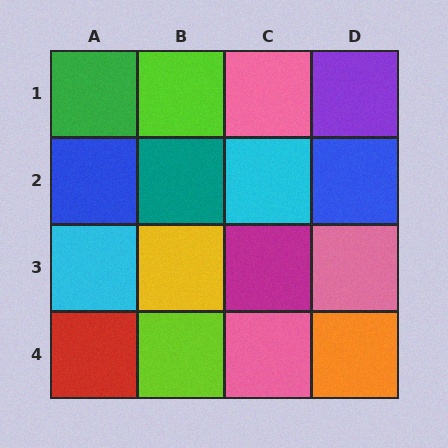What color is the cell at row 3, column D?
Pink.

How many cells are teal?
1 cell is teal.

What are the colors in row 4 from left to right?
Red, lime, pink, orange.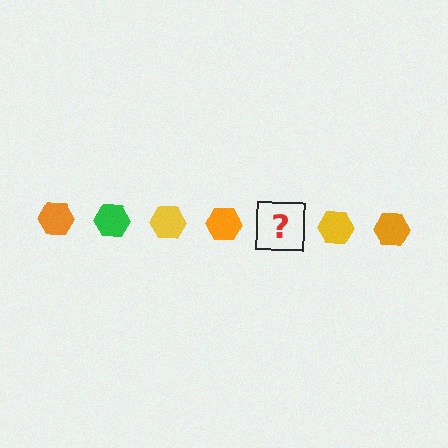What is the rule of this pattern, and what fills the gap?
The rule is that the pattern cycles through orange, green, yellow hexagons. The gap should be filled with a green hexagon.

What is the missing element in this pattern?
The missing element is a green hexagon.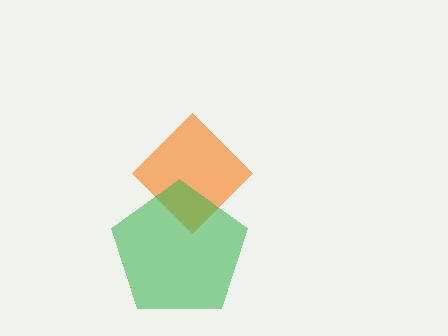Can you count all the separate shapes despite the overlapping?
Yes, there are 2 separate shapes.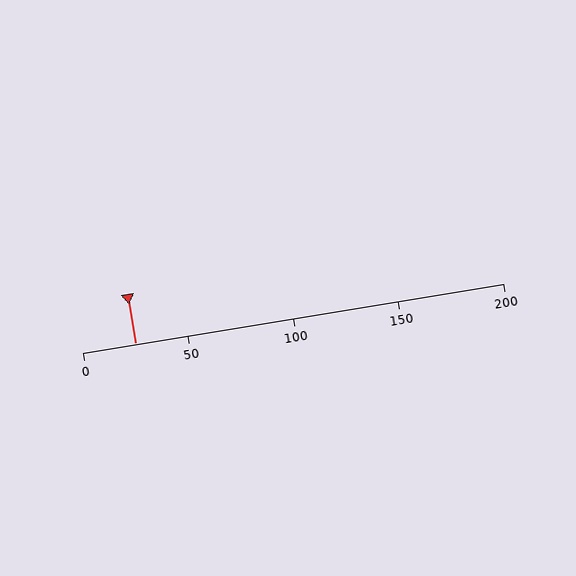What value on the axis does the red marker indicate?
The marker indicates approximately 25.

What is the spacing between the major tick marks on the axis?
The major ticks are spaced 50 apart.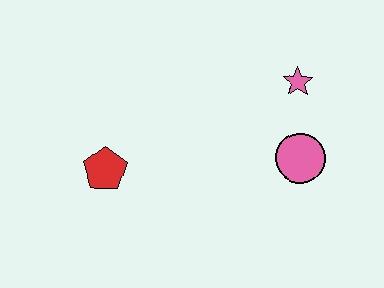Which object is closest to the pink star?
The pink circle is closest to the pink star.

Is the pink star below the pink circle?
No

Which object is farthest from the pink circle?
The red pentagon is farthest from the pink circle.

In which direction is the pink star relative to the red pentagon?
The pink star is to the right of the red pentagon.